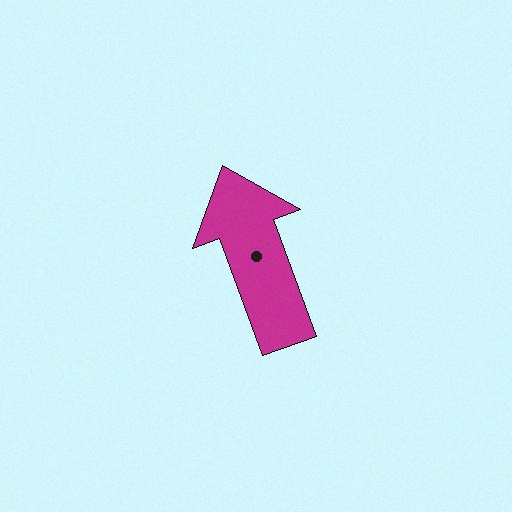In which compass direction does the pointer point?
North.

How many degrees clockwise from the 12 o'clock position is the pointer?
Approximately 340 degrees.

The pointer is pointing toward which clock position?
Roughly 11 o'clock.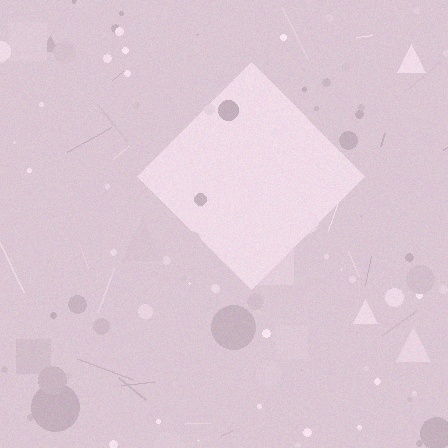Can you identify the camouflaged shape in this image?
The camouflaged shape is a diamond.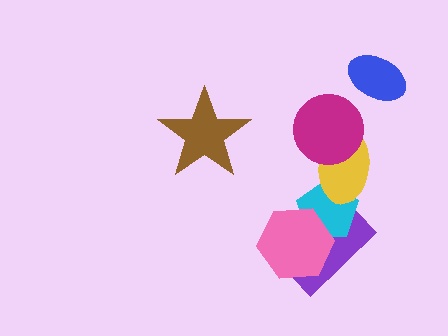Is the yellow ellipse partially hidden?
Yes, it is partially covered by another shape.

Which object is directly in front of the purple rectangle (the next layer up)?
The cyan pentagon is directly in front of the purple rectangle.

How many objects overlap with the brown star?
0 objects overlap with the brown star.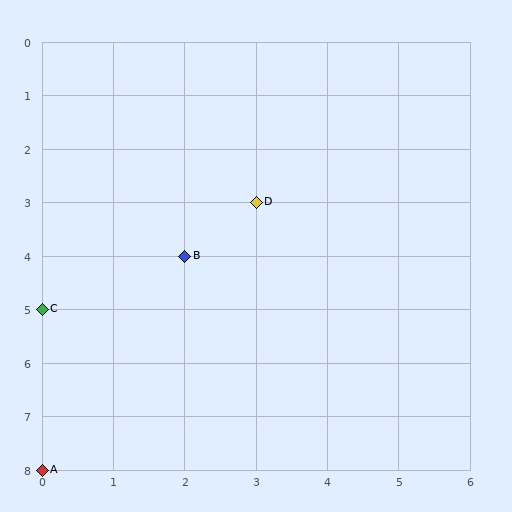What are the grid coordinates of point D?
Point D is at grid coordinates (3, 3).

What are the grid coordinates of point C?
Point C is at grid coordinates (0, 5).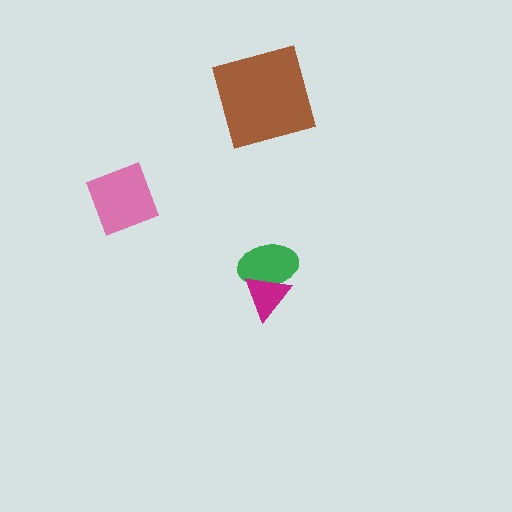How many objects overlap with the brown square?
0 objects overlap with the brown square.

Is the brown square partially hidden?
No, no other shape covers it.